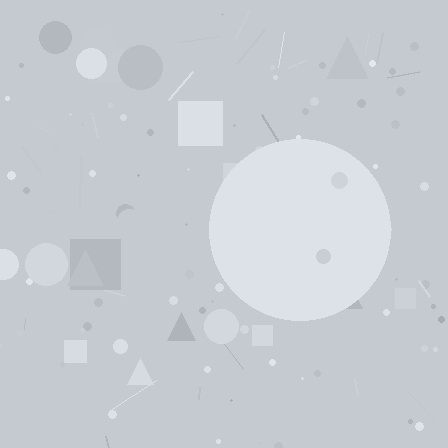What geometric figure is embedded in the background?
A circle is embedded in the background.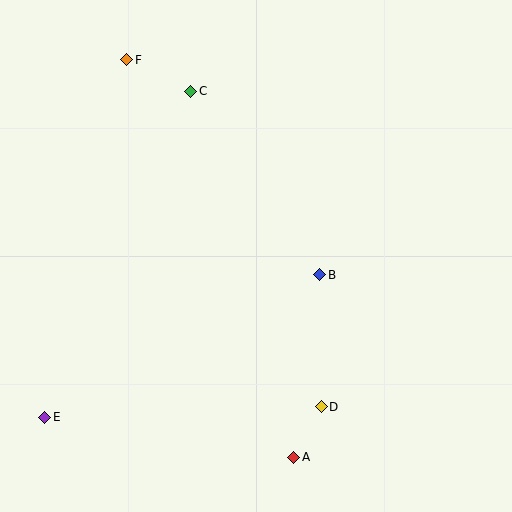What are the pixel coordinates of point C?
Point C is at (190, 91).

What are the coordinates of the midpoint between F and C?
The midpoint between F and C is at (159, 75).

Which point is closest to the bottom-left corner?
Point E is closest to the bottom-left corner.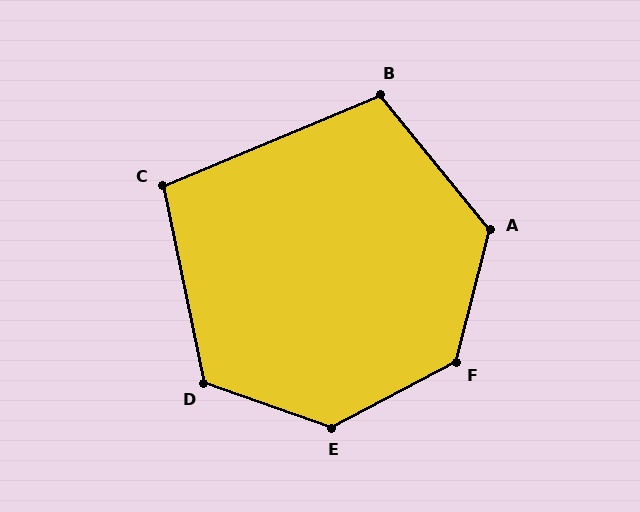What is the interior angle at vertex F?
Approximately 132 degrees (obtuse).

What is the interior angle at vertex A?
Approximately 126 degrees (obtuse).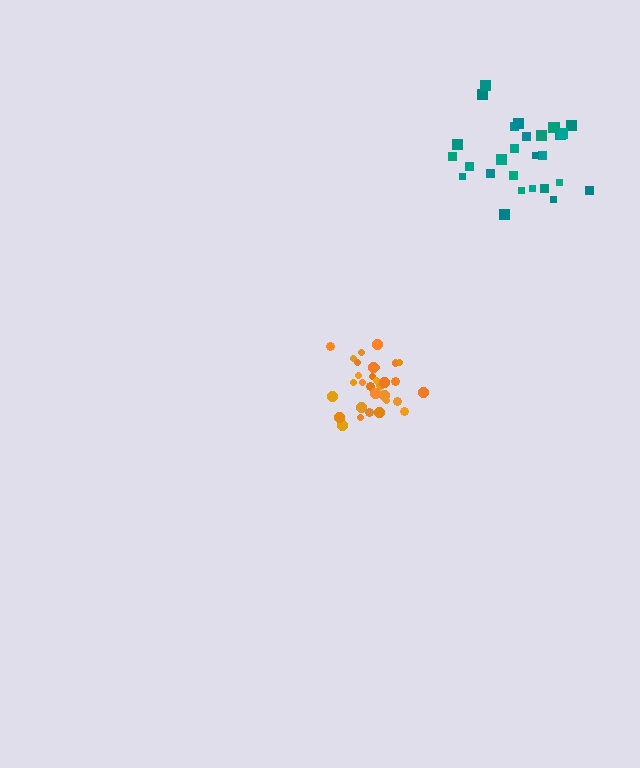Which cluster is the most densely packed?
Orange.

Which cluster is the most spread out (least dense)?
Teal.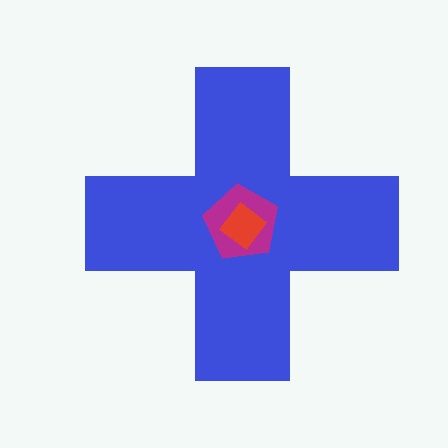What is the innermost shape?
The red diamond.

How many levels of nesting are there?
3.